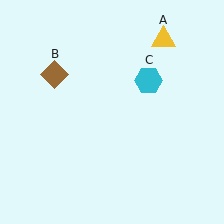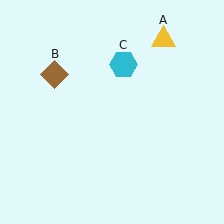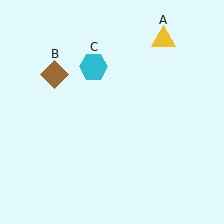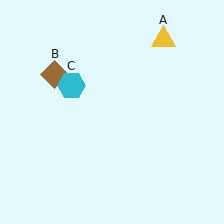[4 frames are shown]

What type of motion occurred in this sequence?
The cyan hexagon (object C) rotated counterclockwise around the center of the scene.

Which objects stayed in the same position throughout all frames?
Yellow triangle (object A) and brown diamond (object B) remained stationary.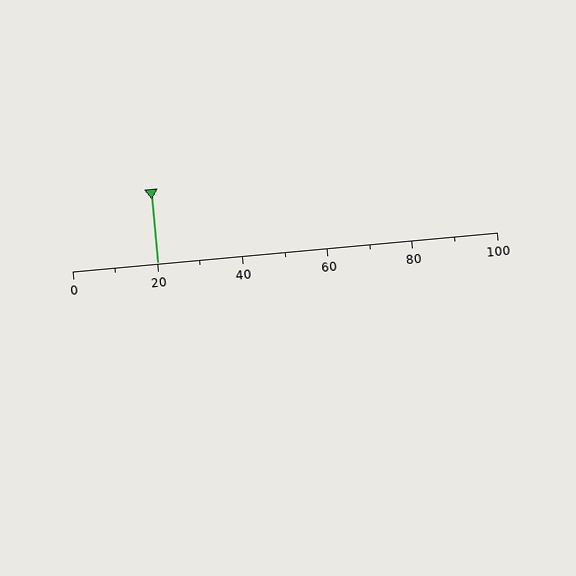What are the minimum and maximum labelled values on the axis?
The axis runs from 0 to 100.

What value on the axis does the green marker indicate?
The marker indicates approximately 20.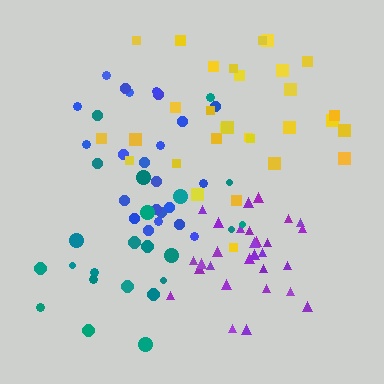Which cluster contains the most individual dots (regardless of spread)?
Yellow (30).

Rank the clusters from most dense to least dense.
purple, blue, yellow, teal.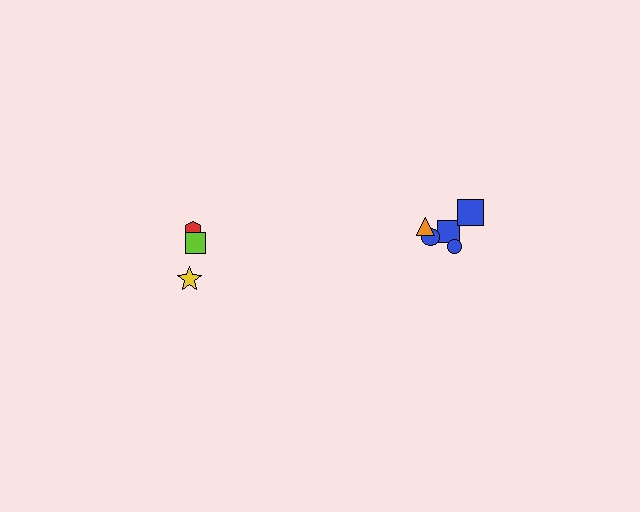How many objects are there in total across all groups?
There are 8 objects.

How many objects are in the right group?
There are 5 objects.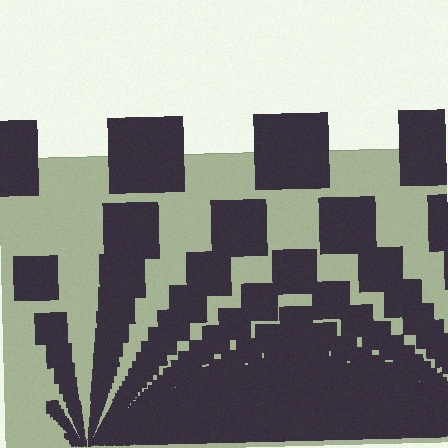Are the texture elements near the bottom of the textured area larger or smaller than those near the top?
Smaller. The gradient is inverted — elements near the bottom are smaller and denser.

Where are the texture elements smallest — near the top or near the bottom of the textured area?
Near the bottom.